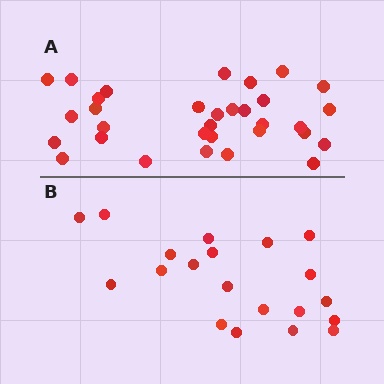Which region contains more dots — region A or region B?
Region A (the top region) has more dots.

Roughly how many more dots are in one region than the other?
Region A has roughly 12 or so more dots than region B.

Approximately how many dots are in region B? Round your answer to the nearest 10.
About 20 dots.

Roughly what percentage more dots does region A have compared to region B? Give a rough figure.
About 60% more.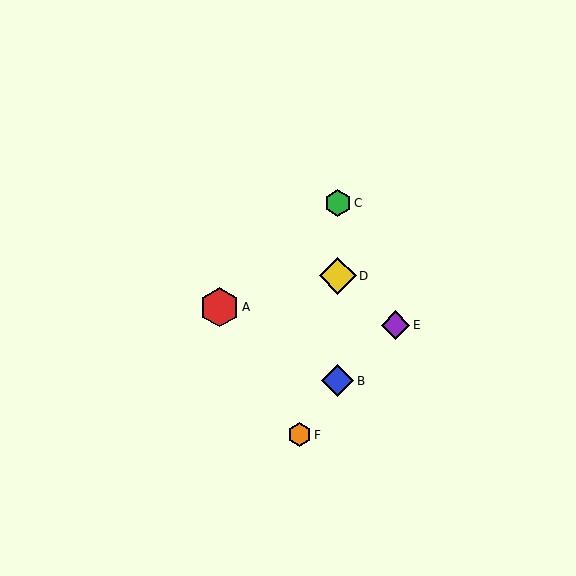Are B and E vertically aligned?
No, B is at x≈338 and E is at x≈396.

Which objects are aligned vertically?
Objects B, C, D are aligned vertically.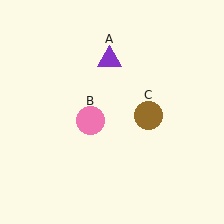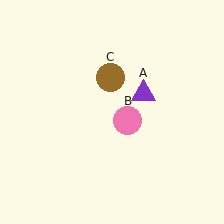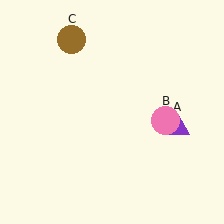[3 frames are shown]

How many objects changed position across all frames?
3 objects changed position: purple triangle (object A), pink circle (object B), brown circle (object C).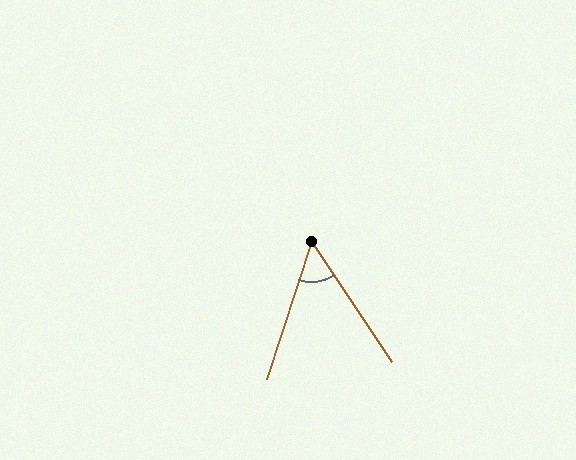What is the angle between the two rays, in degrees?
Approximately 52 degrees.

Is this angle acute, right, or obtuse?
It is acute.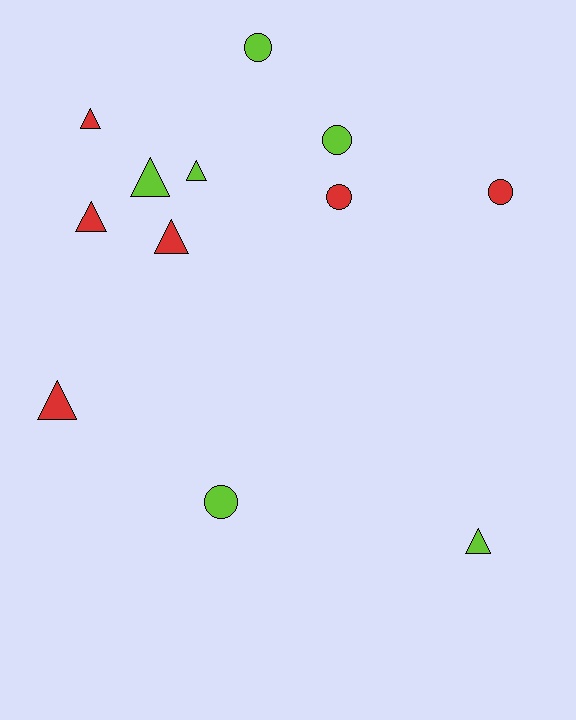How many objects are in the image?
There are 12 objects.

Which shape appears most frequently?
Triangle, with 7 objects.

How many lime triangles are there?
There are 3 lime triangles.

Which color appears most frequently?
Red, with 6 objects.